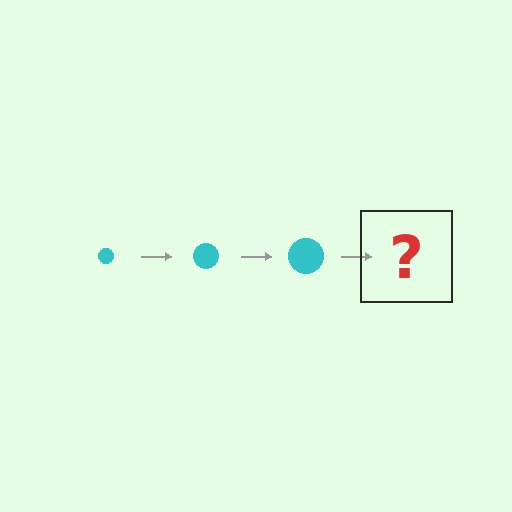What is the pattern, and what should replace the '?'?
The pattern is that the circle gets progressively larger each step. The '?' should be a cyan circle, larger than the previous one.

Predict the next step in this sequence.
The next step is a cyan circle, larger than the previous one.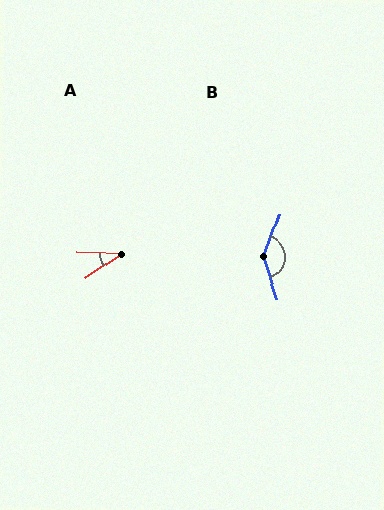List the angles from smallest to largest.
A (36°), B (141°).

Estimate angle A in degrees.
Approximately 36 degrees.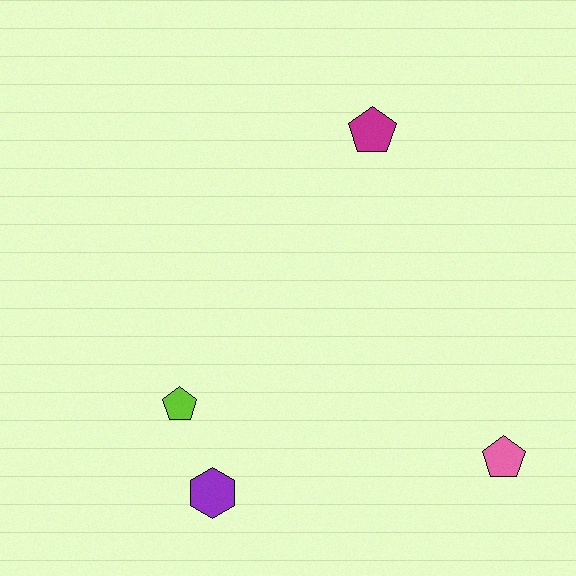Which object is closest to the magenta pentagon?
The lime pentagon is closest to the magenta pentagon.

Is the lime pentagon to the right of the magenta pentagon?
No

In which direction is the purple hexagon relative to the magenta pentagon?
The purple hexagon is below the magenta pentagon.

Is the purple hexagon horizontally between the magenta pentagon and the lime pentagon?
Yes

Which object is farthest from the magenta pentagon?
The purple hexagon is farthest from the magenta pentagon.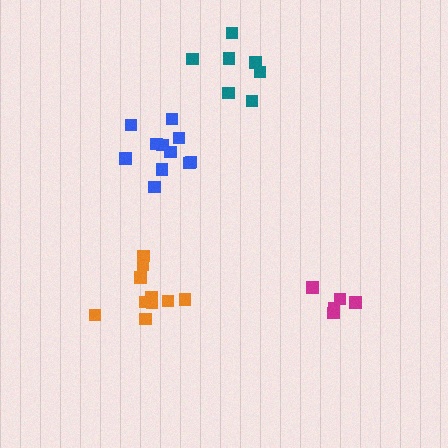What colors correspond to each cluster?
The clusters are colored: blue, magenta, teal, orange.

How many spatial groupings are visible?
There are 4 spatial groupings.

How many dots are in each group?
Group 1: 11 dots, Group 2: 5 dots, Group 3: 7 dots, Group 4: 10 dots (33 total).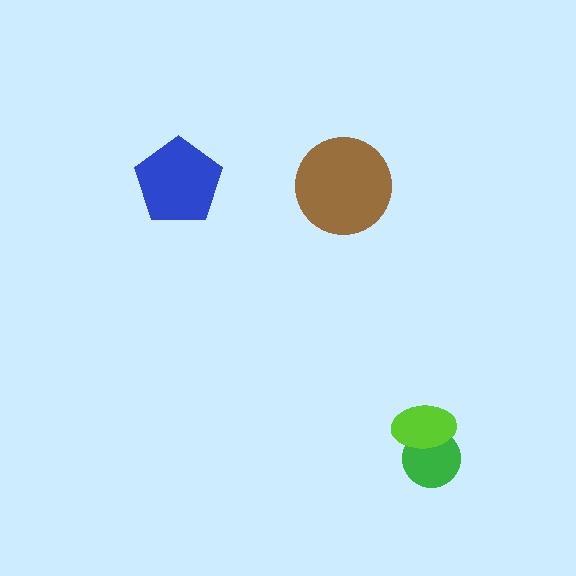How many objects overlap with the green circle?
1 object overlaps with the green circle.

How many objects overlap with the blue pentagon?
0 objects overlap with the blue pentagon.